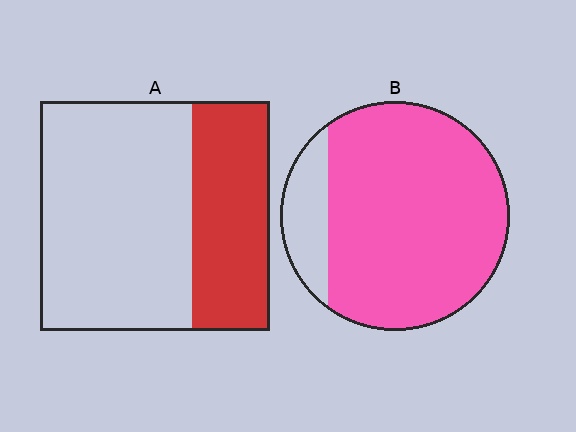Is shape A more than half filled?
No.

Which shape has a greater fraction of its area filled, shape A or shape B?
Shape B.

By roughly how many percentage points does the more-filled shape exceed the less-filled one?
By roughly 50 percentage points (B over A).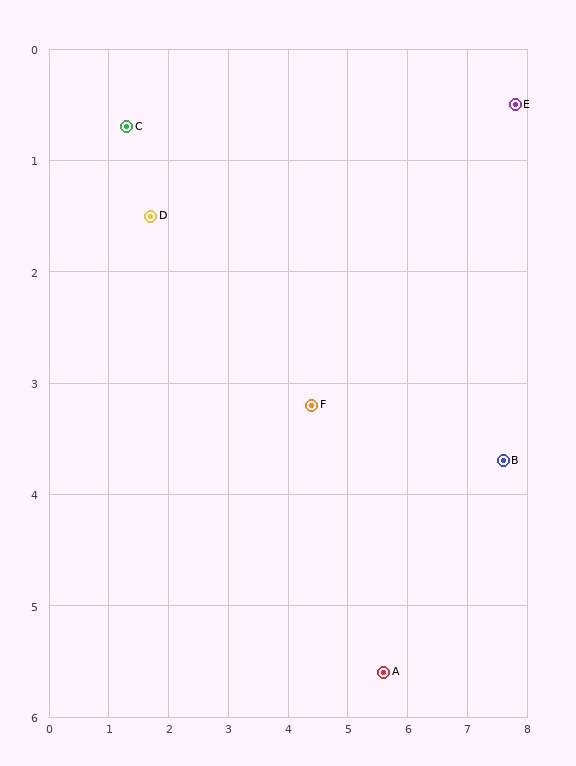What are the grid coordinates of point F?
Point F is at approximately (4.4, 3.2).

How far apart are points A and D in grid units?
Points A and D are about 5.7 grid units apart.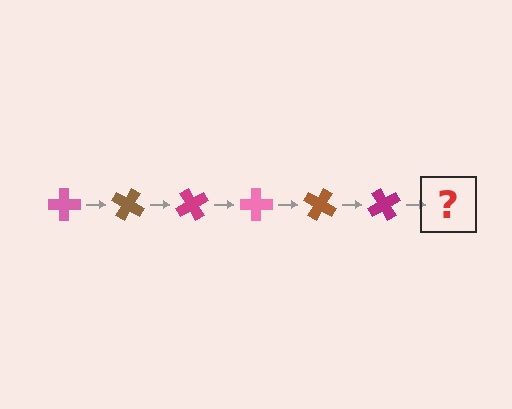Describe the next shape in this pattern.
It should be a pink cross, rotated 180 degrees from the start.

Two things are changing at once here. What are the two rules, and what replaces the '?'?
The two rules are that it rotates 30 degrees each step and the color cycles through pink, brown, and magenta. The '?' should be a pink cross, rotated 180 degrees from the start.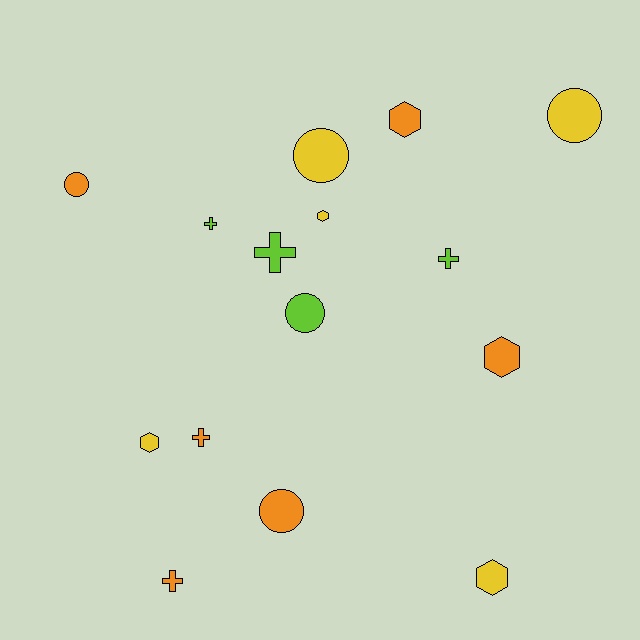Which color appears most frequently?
Orange, with 6 objects.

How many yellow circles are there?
There are 2 yellow circles.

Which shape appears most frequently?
Hexagon, with 5 objects.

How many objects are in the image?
There are 15 objects.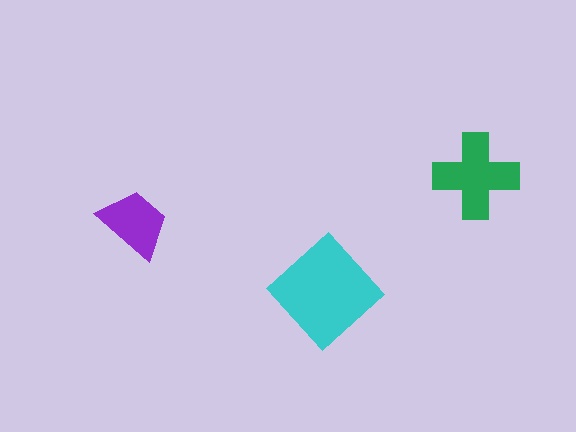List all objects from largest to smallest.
The cyan diamond, the green cross, the purple trapezoid.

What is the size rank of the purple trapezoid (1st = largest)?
3rd.